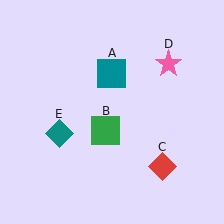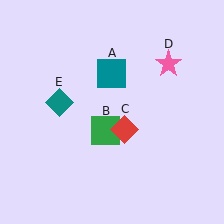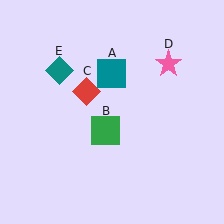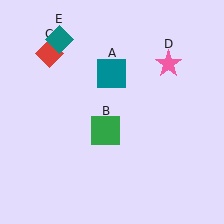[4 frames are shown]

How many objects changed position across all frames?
2 objects changed position: red diamond (object C), teal diamond (object E).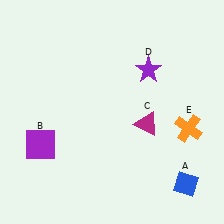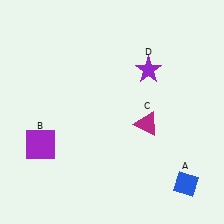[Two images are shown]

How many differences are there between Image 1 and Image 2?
There is 1 difference between the two images.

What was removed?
The orange cross (E) was removed in Image 2.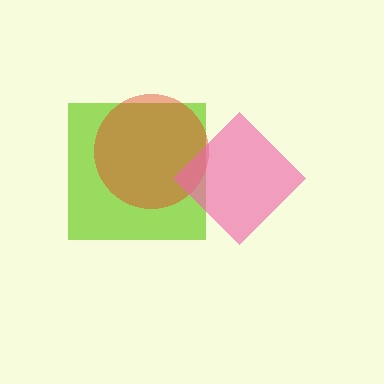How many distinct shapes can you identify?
There are 3 distinct shapes: a lime square, a red circle, a pink diamond.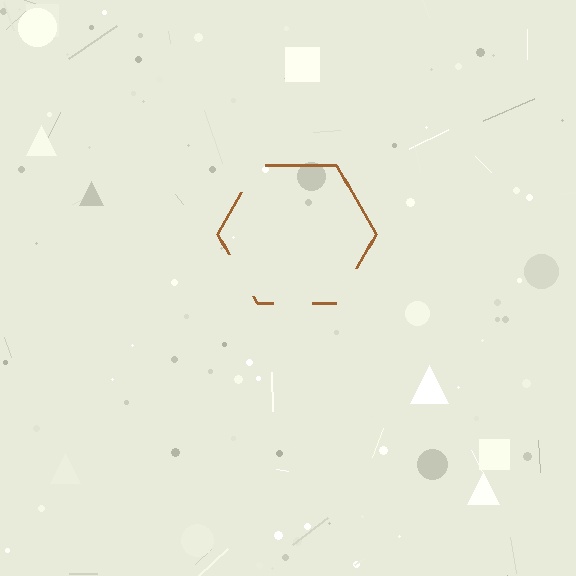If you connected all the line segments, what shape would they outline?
They would outline a hexagon.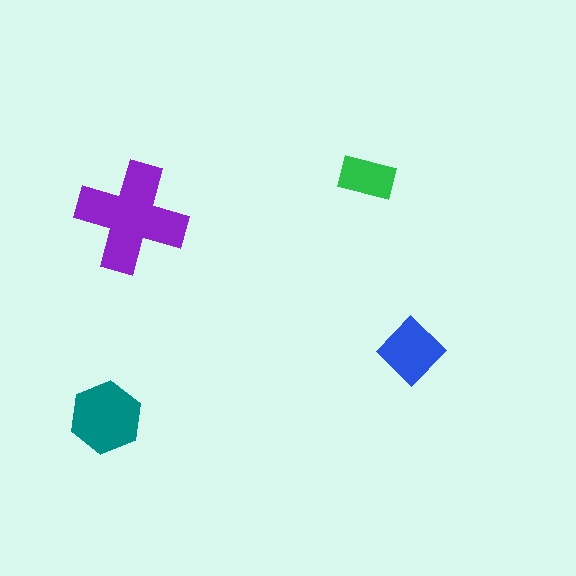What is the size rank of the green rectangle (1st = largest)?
4th.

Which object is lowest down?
The teal hexagon is bottommost.